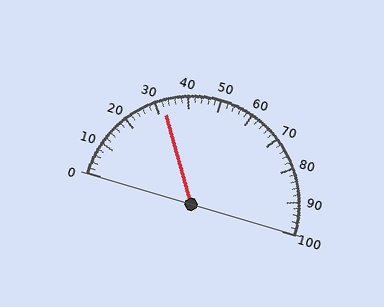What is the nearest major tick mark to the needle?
The nearest major tick mark is 30.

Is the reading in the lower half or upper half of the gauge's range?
The reading is in the lower half of the range (0 to 100).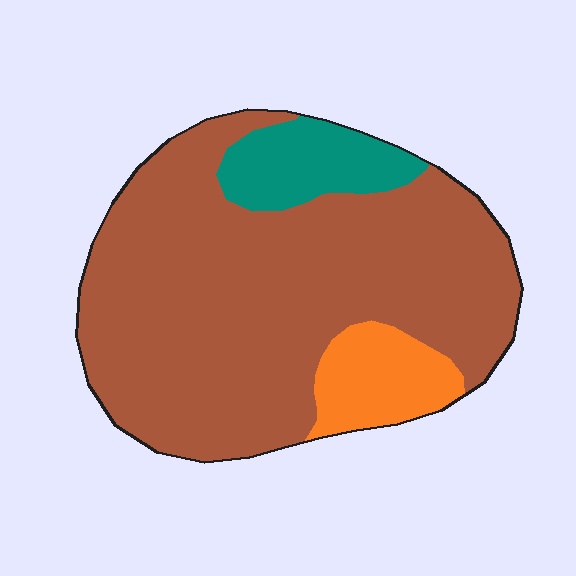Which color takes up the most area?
Brown, at roughly 80%.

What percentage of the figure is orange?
Orange takes up less than a sixth of the figure.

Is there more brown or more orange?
Brown.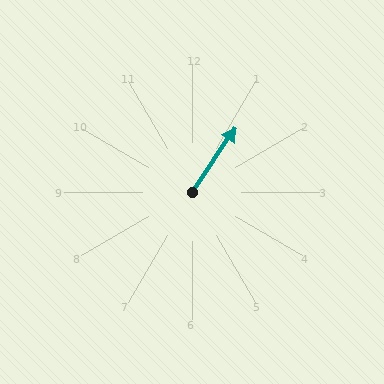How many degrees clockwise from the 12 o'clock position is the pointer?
Approximately 34 degrees.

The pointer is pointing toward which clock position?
Roughly 1 o'clock.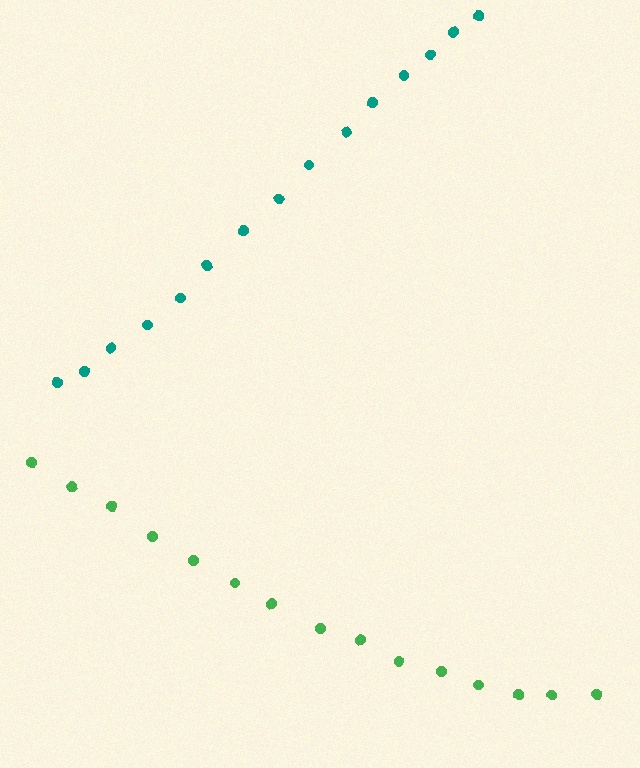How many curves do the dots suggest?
There are 2 distinct paths.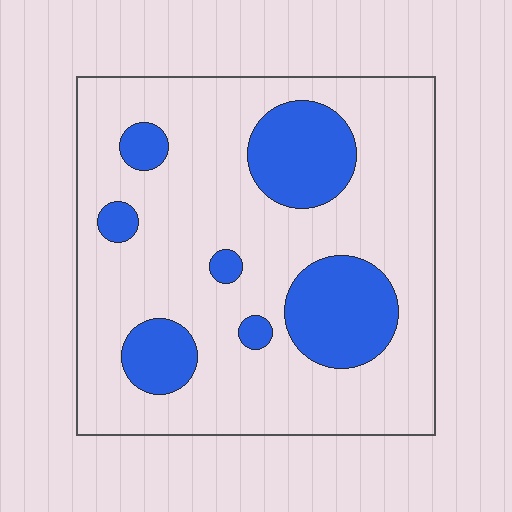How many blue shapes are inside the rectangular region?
7.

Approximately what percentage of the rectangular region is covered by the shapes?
Approximately 25%.